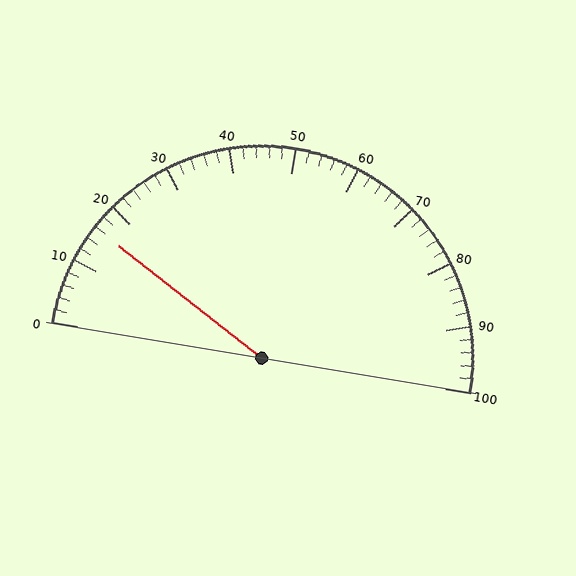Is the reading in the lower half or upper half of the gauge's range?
The reading is in the lower half of the range (0 to 100).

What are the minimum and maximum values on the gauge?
The gauge ranges from 0 to 100.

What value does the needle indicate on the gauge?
The needle indicates approximately 16.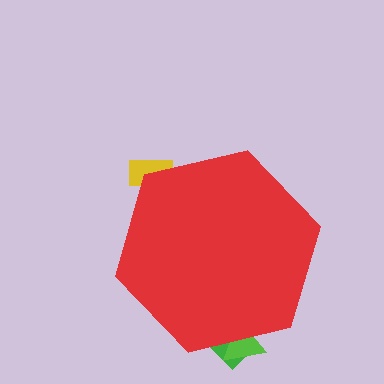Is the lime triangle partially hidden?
Yes, the lime triangle is partially hidden behind the red hexagon.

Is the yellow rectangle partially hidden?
Yes, the yellow rectangle is partially hidden behind the red hexagon.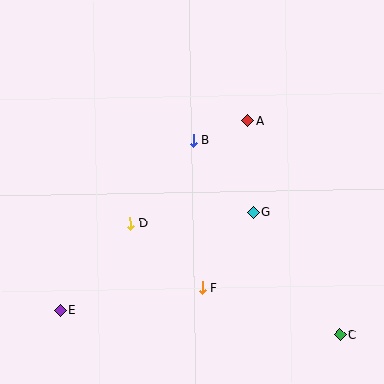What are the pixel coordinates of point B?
Point B is at (193, 140).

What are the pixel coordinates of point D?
Point D is at (130, 223).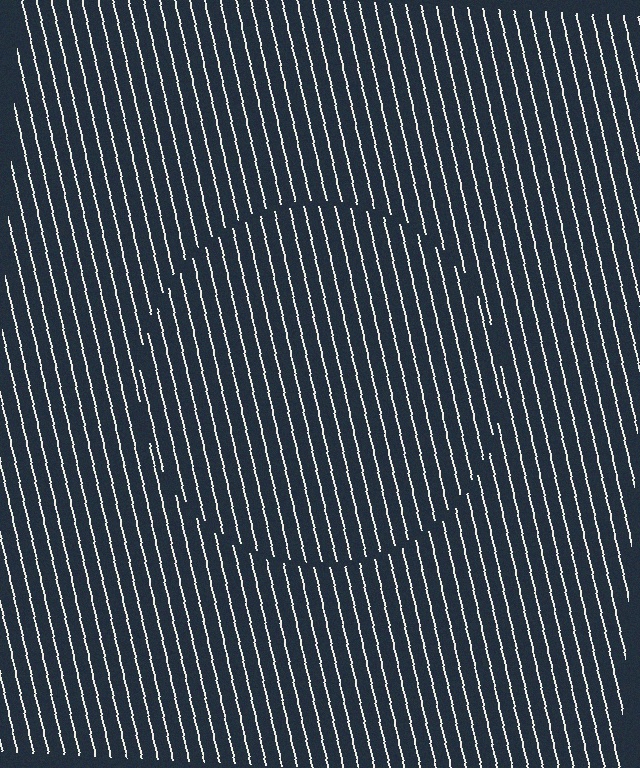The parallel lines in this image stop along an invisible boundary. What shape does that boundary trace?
An illusory circle. The interior of the shape contains the same grating, shifted by half a period — the contour is defined by the phase discontinuity where line-ends from the inner and outer gratings abut.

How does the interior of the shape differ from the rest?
The interior of the shape contains the same grating, shifted by half a period — the contour is defined by the phase discontinuity where line-ends from the inner and outer gratings abut.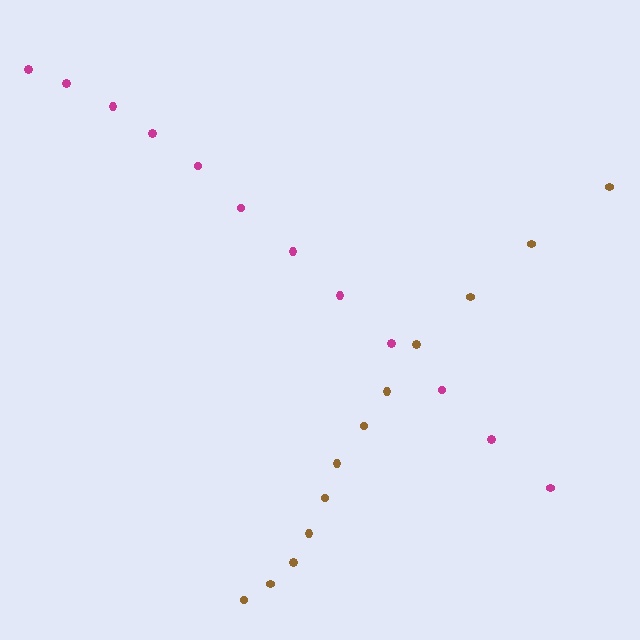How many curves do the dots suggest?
There are 2 distinct paths.